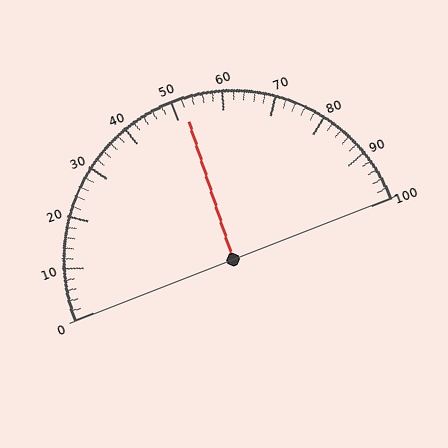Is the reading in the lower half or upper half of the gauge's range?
The reading is in the upper half of the range (0 to 100).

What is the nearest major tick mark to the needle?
The nearest major tick mark is 50.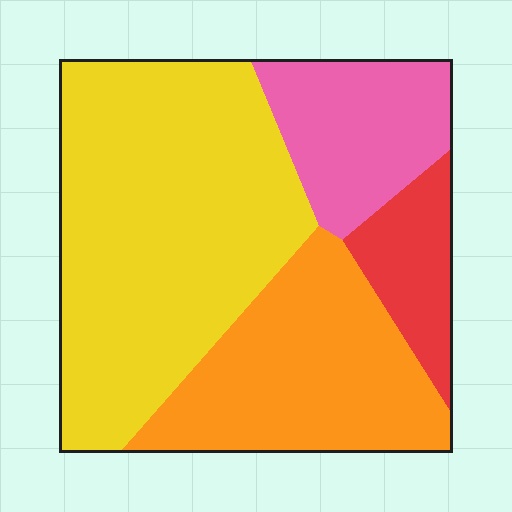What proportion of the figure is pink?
Pink covers about 15% of the figure.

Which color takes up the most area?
Yellow, at roughly 50%.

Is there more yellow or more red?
Yellow.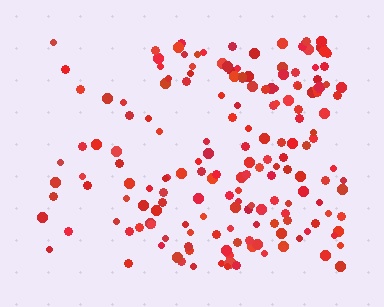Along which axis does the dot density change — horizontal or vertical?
Horizontal.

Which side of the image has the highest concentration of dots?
The right.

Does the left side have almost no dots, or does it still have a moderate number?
Still a moderate number, just noticeably fewer than the right.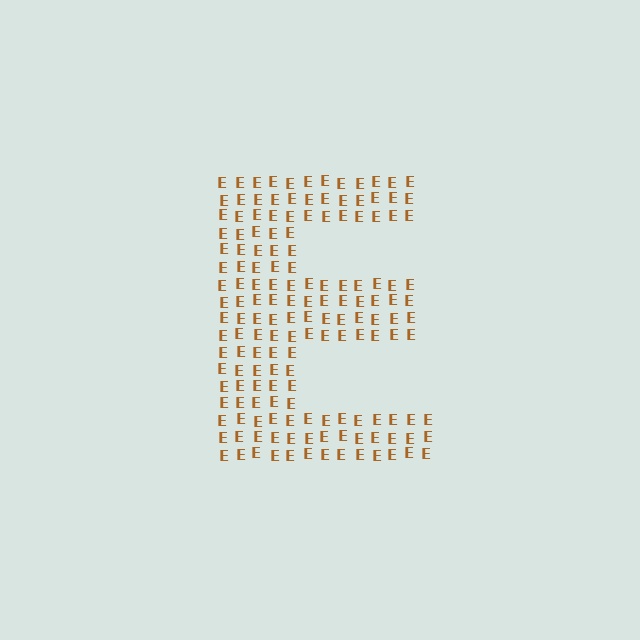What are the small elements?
The small elements are letter E's.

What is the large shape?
The large shape is the letter E.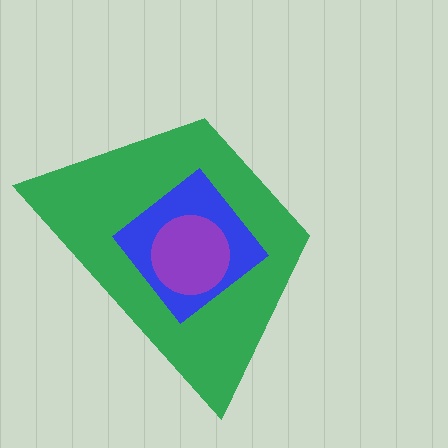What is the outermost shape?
The green trapezoid.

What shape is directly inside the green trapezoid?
The blue diamond.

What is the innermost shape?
The purple circle.